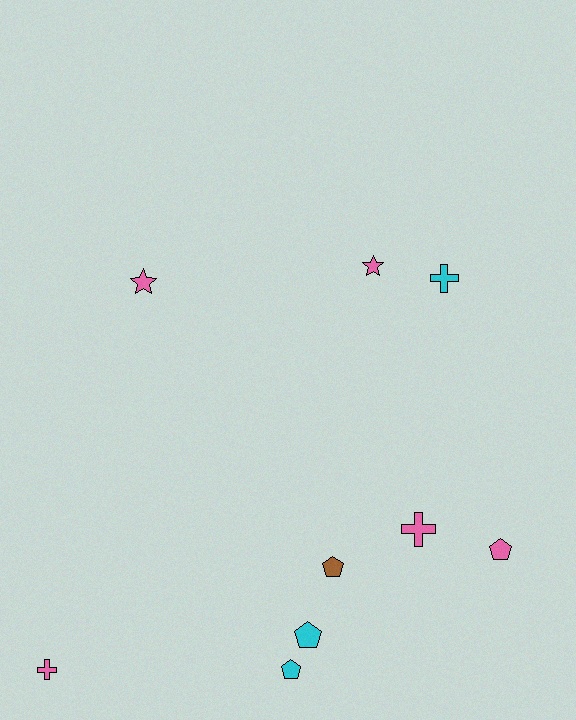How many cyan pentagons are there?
There are 2 cyan pentagons.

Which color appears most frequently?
Pink, with 5 objects.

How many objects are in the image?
There are 9 objects.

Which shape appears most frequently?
Pentagon, with 4 objects.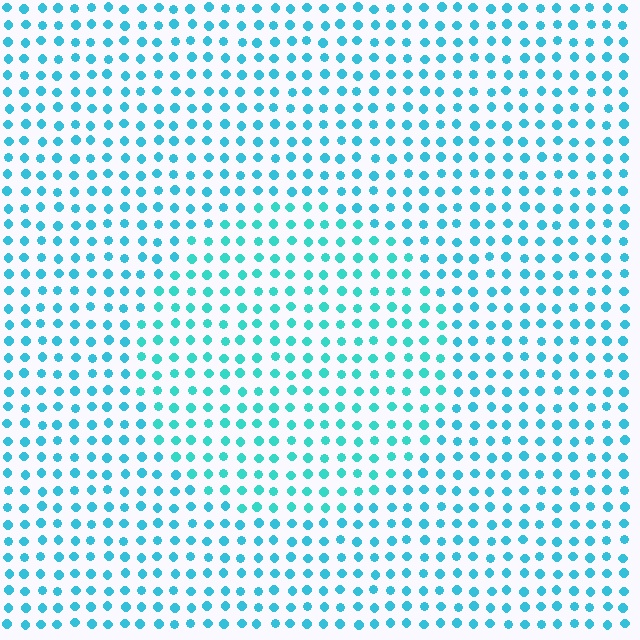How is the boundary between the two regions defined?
The boundary is defined purely by a slight shift in hue (about 16 degrees). Spacing, size, and orientation are identical on both sides.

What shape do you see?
I see a circle.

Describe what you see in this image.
The image is filled with small cyan elements in a uniform arrangement. A circle-shaped region is visible where the elements are tinted to a slightly different hue, forming a subtle color boundary.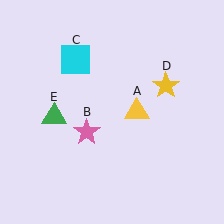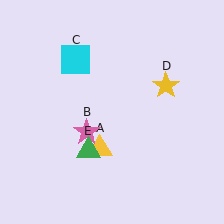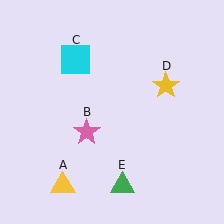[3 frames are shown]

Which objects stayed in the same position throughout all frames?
Pink star (object B) and cyan square (object C) and yellow star (object D) remained stationary.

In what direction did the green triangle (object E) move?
The green triangle (object E) moved down and to the right.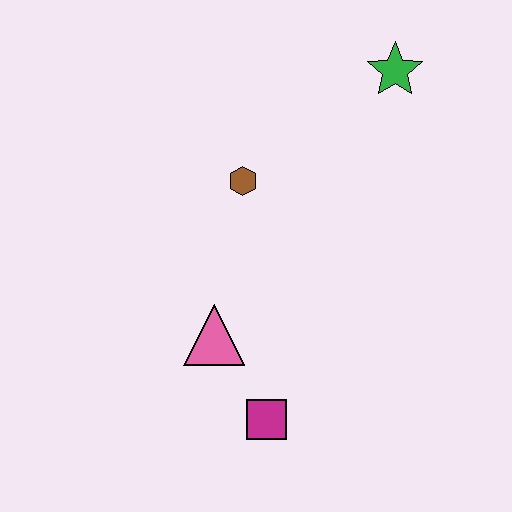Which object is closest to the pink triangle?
The magenta square is closest to the pink triangle.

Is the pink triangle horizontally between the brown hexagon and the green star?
No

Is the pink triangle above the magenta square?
Yes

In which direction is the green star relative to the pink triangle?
The green star is above the pink triangle.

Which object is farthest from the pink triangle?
The green star is farthest from the pink triangle.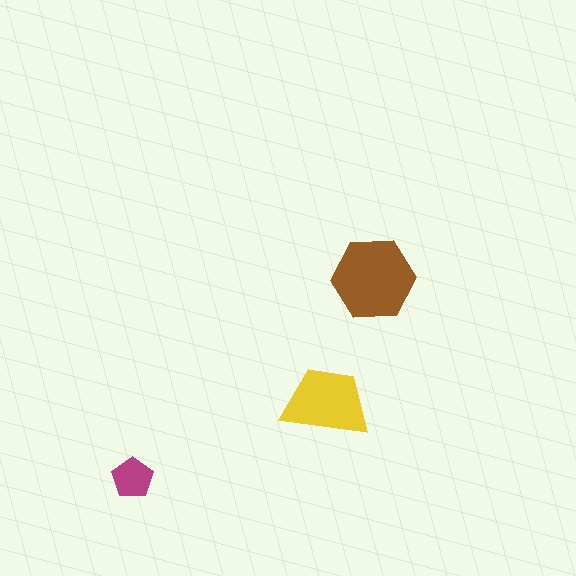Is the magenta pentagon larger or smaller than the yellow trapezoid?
Smaller.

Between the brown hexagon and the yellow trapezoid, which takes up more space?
The brown hexagon.